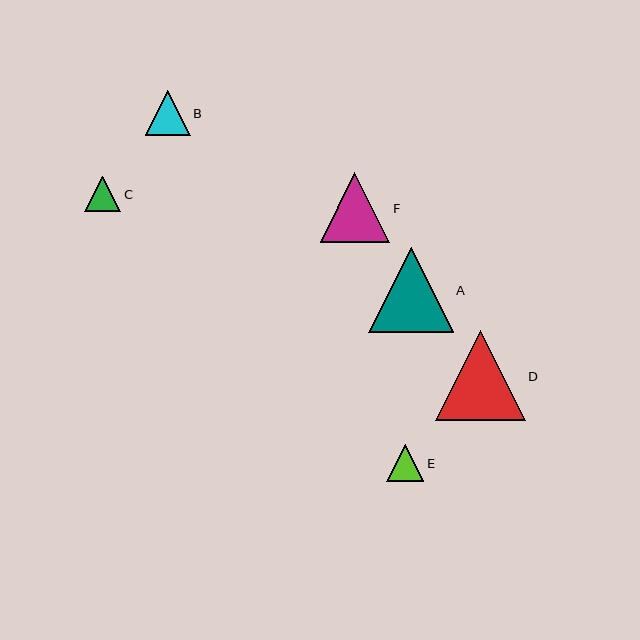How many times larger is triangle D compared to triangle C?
Triangle D is approximately 2.5 times the size of triangle C.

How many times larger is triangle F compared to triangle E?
Triangle F is approximately 1.9 times the size of triangle E.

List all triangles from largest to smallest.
From largest to smallest: D, A, F, B, E, C.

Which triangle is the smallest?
Triangle C is the smallest with a size of approximately 36 pixels.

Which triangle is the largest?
Triangle D is the largest with a size of approximately 89 pixels.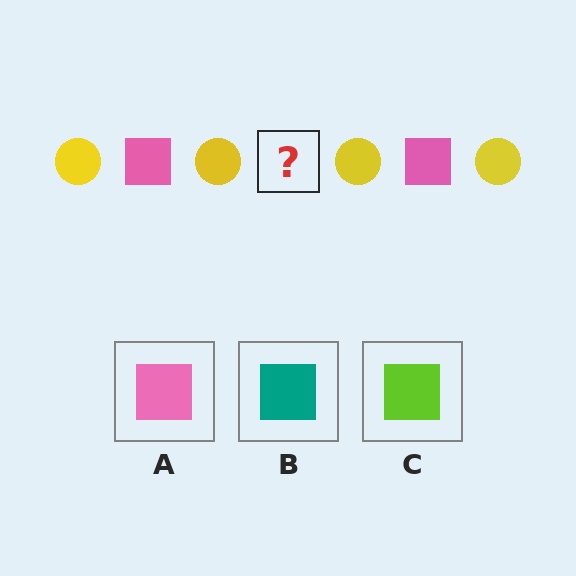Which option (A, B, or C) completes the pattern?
A.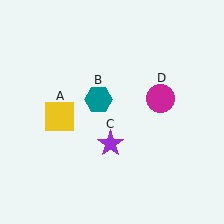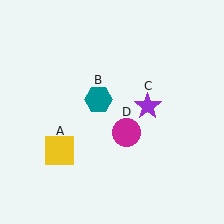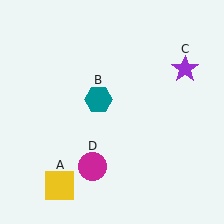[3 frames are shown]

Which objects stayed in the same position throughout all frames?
Teal hexagon (object B) remained stationary.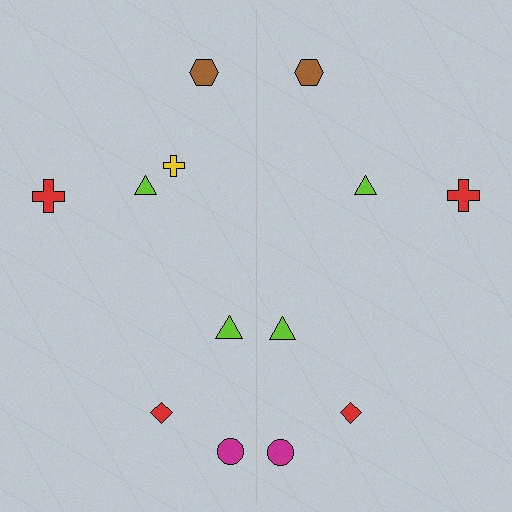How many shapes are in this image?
There are 13 shapes in this image.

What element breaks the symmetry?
A yellow cross is missing from the right side.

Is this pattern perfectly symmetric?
No, the pattern is not perfectly symmetric. A yellow cross is missing from the right side.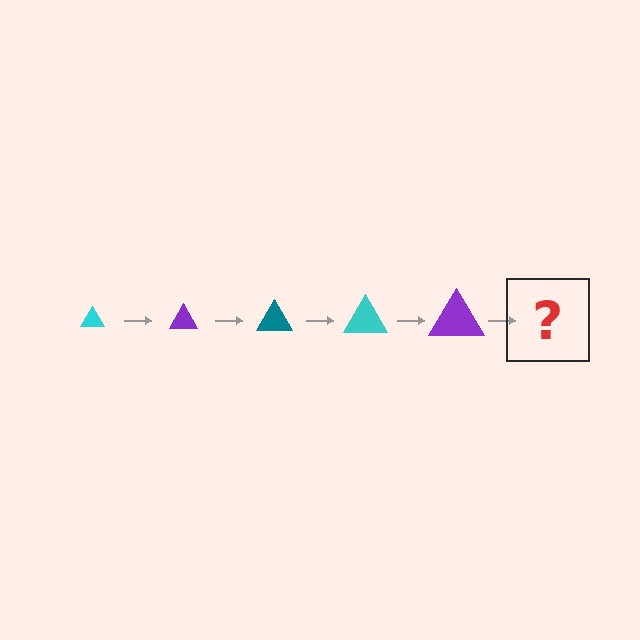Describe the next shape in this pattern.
It should be a teal triangle, larger than the previous one.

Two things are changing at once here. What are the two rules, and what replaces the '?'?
The two rules are that the triangle grows larger each step and the color cycles through cyan, purple, and teal. The '?' should be a teal triangle, larger than the previous one.